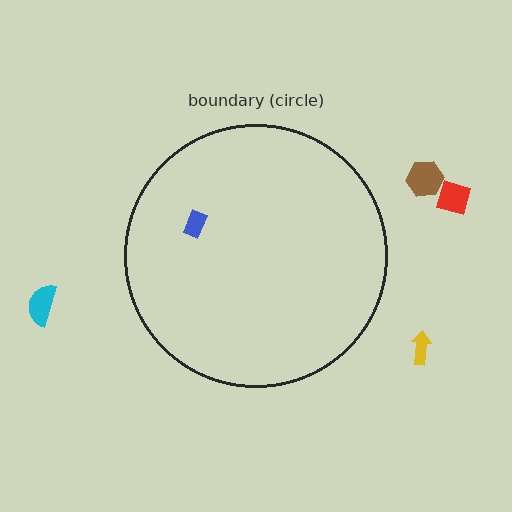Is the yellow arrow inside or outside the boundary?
Outside.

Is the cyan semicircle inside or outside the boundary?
Outside.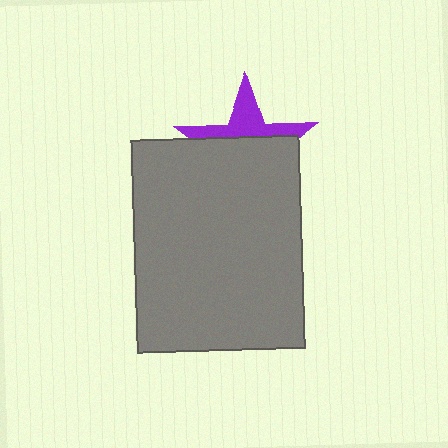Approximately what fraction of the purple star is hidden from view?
Roughly 63% of the purple star is hidden behind the gray rectangle.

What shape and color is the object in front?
The object in front is a gray rectangle.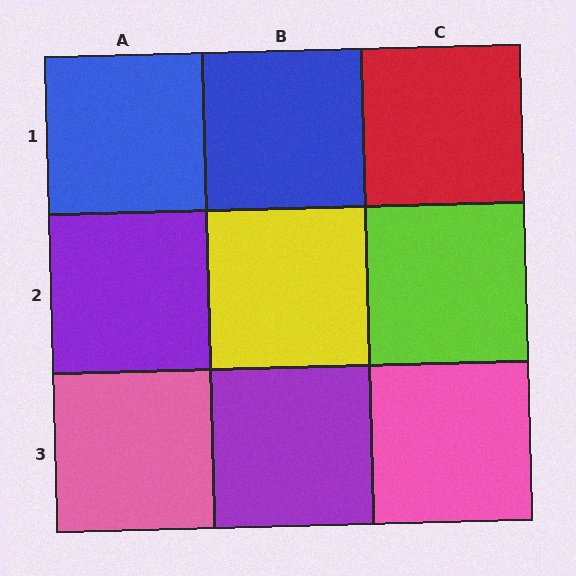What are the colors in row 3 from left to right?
Pink, purple, pink.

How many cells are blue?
2 cells are blue.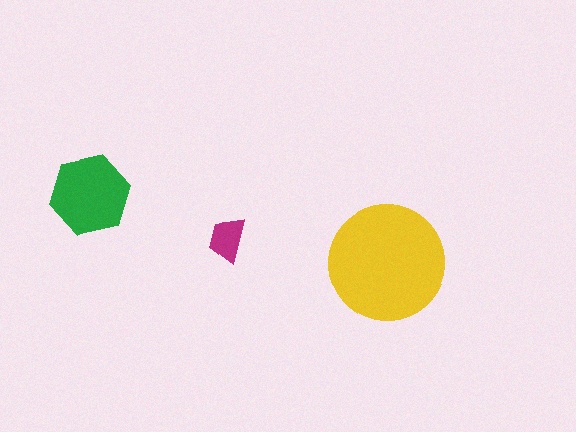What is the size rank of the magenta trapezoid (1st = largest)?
3rd.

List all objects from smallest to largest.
The magenta trapezoid, the green hexagon, the yellow circle.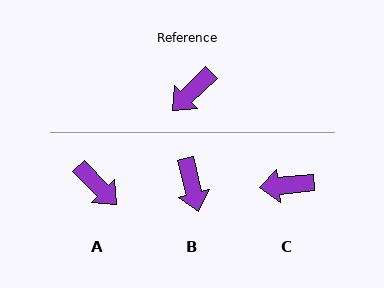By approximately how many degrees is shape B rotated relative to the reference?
Approximately 60 degrees counter-clockwise.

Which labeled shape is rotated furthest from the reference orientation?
A, about 90 degrees away.